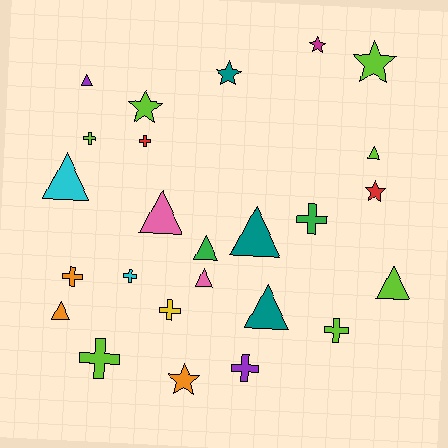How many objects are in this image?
There are 25 objects.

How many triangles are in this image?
There are 10 triangles.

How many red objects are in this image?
There are 2 red objects.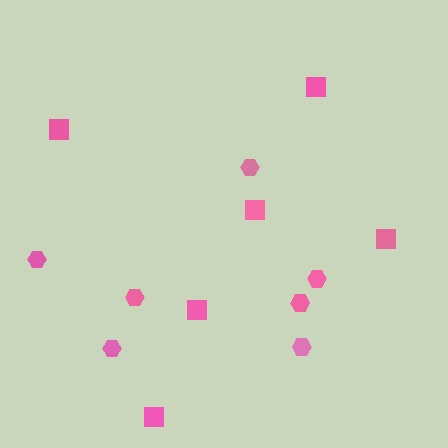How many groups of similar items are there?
There are 2 groups: one group of hexagons (7) and one group of squares (6).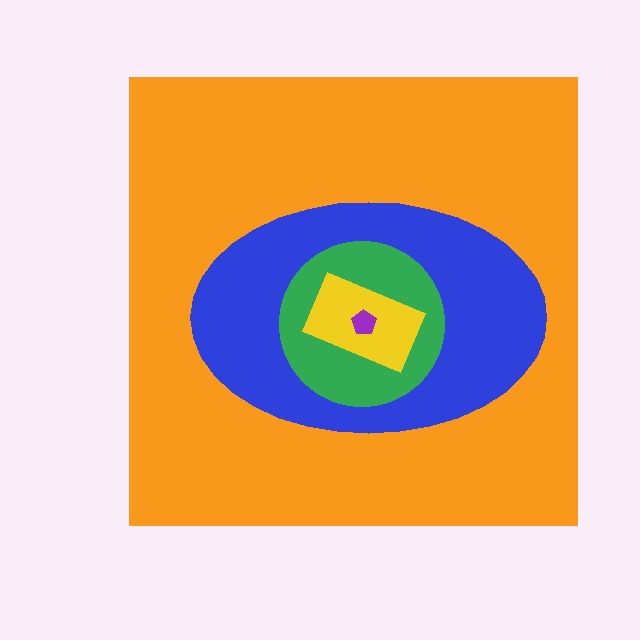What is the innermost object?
The purple pentagon.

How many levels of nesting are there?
5.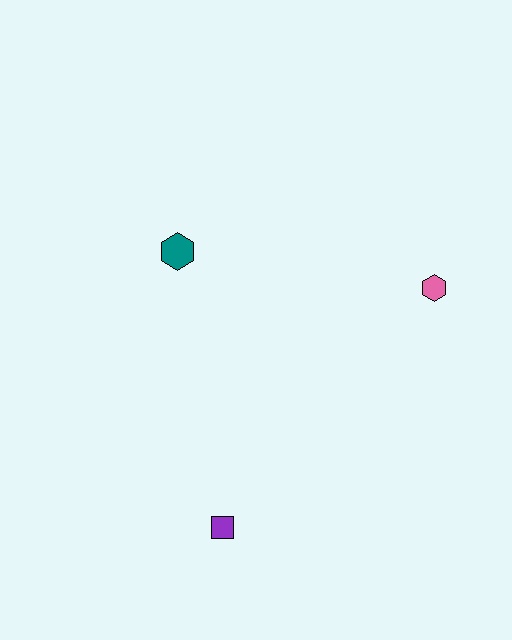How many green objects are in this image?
There are no green objects.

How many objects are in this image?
There are 3 objects.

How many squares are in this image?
There is 1 square.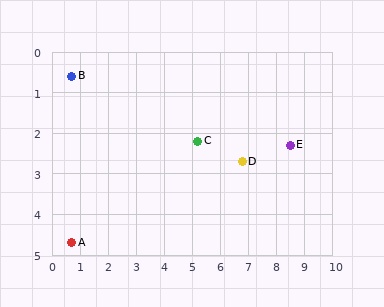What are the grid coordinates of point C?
Point C is at approximately (5.2, 2.2).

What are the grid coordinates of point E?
Point E is at approximately (8.5, 2.3).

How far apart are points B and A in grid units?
Points B and A are about 4.1 grid units apart.